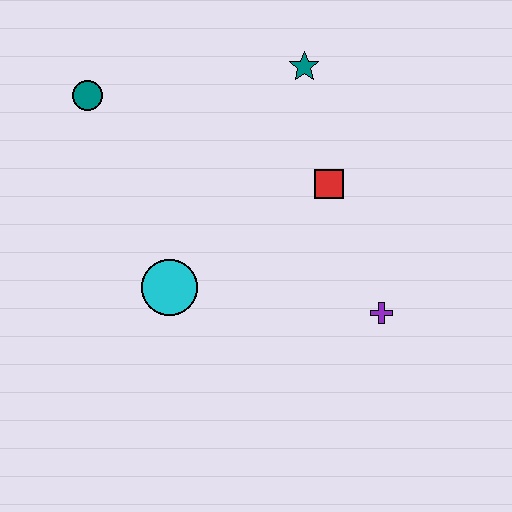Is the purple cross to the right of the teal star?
Yes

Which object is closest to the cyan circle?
The red square is closest to the cyan circle.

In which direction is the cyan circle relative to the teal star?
The cyan circle is below the teal star.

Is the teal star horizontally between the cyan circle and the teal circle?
No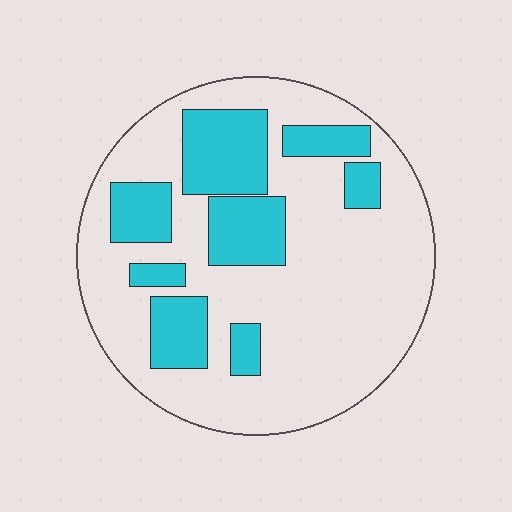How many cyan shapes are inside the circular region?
8.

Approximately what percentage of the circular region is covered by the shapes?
Approximately 30%.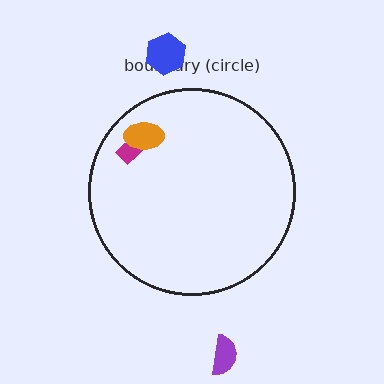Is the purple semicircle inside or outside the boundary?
Outside.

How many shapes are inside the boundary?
2 inside, 2 outside.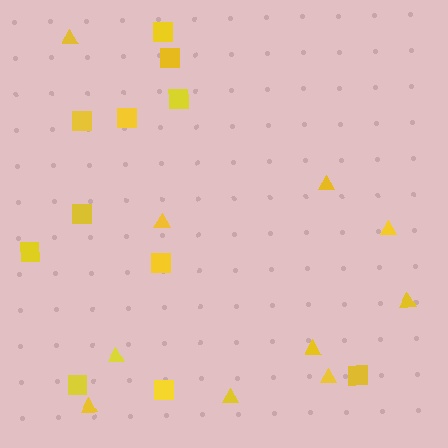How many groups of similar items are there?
There are 2 groups: one group of squares (11) and one group of triangles (10).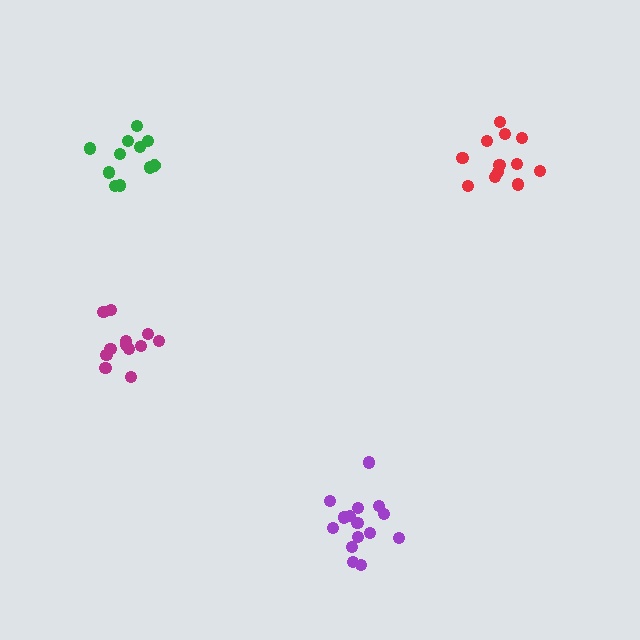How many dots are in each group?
Group 1: 12 dots, Group 2: 12 dots, Group 3: 11 dots, Group 4: 15 dots (50 total).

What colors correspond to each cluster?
The clusters are colored: red, magenta, green, purple.